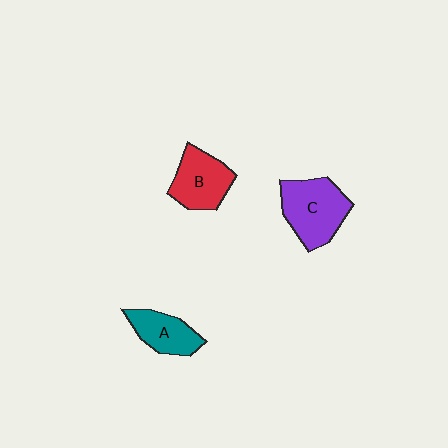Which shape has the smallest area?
Shape A (teal).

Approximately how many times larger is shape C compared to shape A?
Approximately 1.5 times.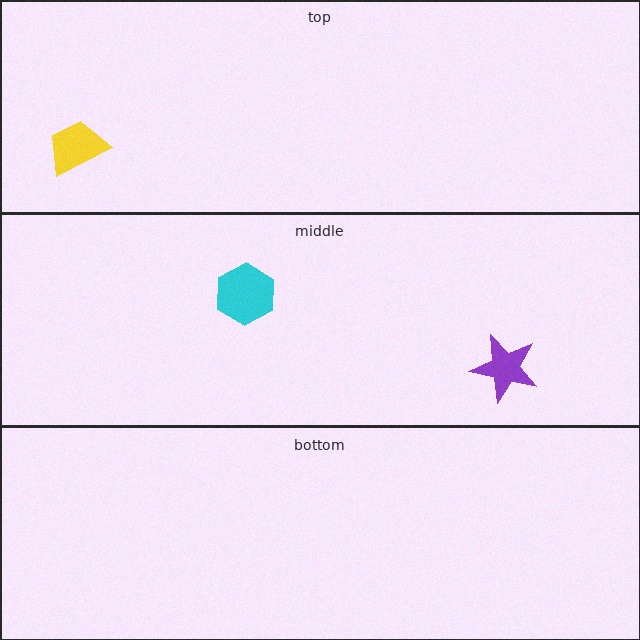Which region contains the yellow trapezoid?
The top region.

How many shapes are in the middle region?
2.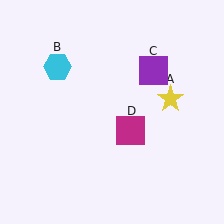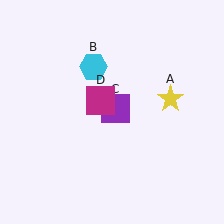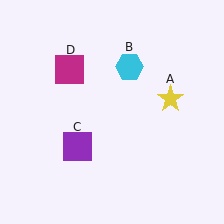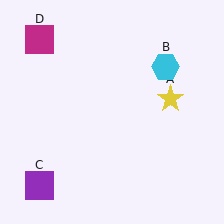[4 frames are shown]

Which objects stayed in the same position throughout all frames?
Yellow star (object A) remained stationary.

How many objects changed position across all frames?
3 objects changed position: cyan hexagon (object B), purple square (object C), magenta square (object D).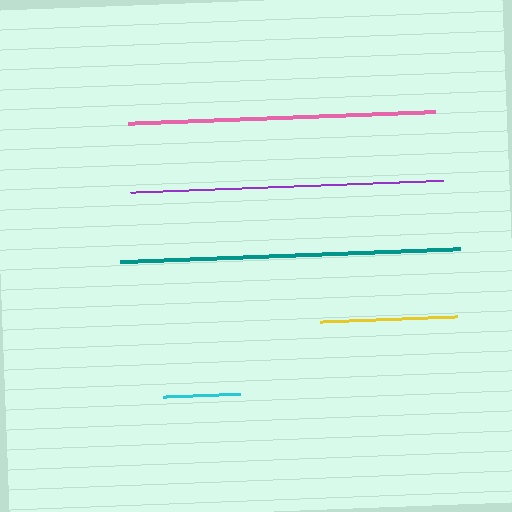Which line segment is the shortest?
The cyan line is the shortest at approximately 77 pixels.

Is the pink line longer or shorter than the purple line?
The purple line is longer than the pink line.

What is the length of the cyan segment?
The cyan segment is approximately 77 pixels long.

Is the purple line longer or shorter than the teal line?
The teal line is longer than the purple line.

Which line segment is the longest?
The teal line is the longest at approximately 341 pixels.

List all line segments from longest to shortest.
From longest to shortest: teal, purple, pink, yellow, cyan.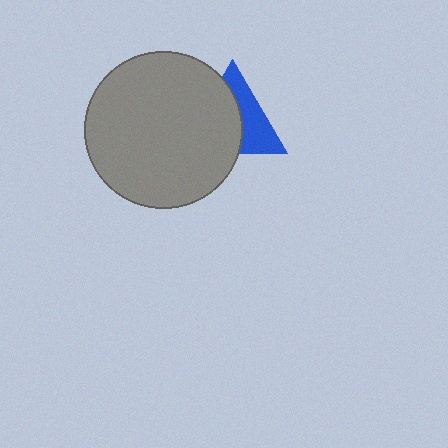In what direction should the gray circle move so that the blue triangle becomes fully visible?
The gray circle should move left. That is the shortest direction to clear the overlap and leave the blue triangle fully visible.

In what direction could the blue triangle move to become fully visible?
The blue triangle could move right. That would shift it out from behind the gray circle entirely.